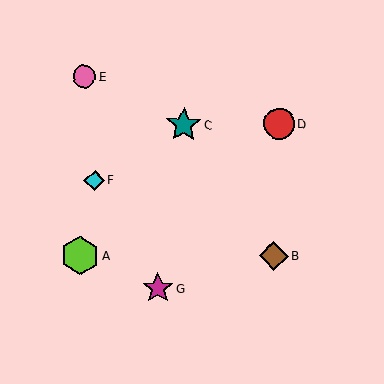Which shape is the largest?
The lime hexagon (labeled A) is the largest.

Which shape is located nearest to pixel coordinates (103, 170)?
The cyan diamond (labeled F) at (94, 180) is nearest to that location.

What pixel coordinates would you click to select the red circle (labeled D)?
Click at (279, 124) to select the red circle D.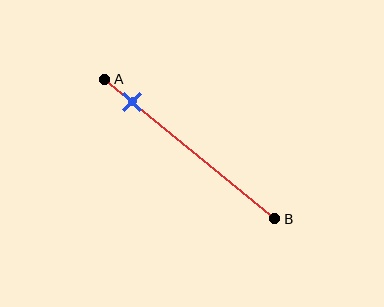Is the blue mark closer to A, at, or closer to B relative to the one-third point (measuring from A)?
The blue mark is closer to point A than the one-third point of segment AB.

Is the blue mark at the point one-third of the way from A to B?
No, the mark is at about 15% from A, not at the 33% one-third point.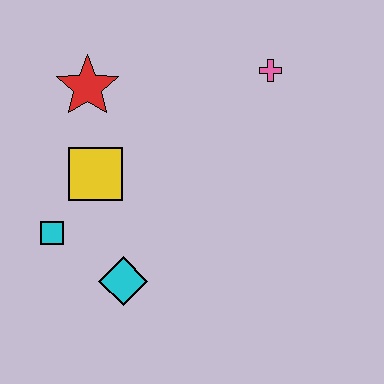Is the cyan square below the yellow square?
Yes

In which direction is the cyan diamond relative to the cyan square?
The cyan diamond is to the right of the cyan square.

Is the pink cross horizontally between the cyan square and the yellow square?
No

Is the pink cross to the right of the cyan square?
Yes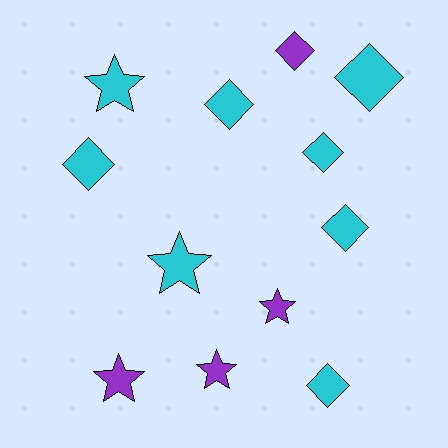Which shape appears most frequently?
Diamond, with 7 objects.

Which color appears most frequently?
Cyan, with 8 objects.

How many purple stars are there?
There are 3 purple stars.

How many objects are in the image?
There are 12 objects.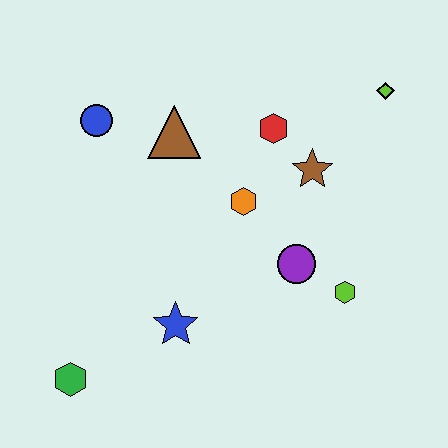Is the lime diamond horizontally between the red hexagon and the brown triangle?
No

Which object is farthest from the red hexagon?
The green hexagon is farthest from the red hexagon.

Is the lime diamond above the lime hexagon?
Yes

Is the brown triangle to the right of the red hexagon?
No